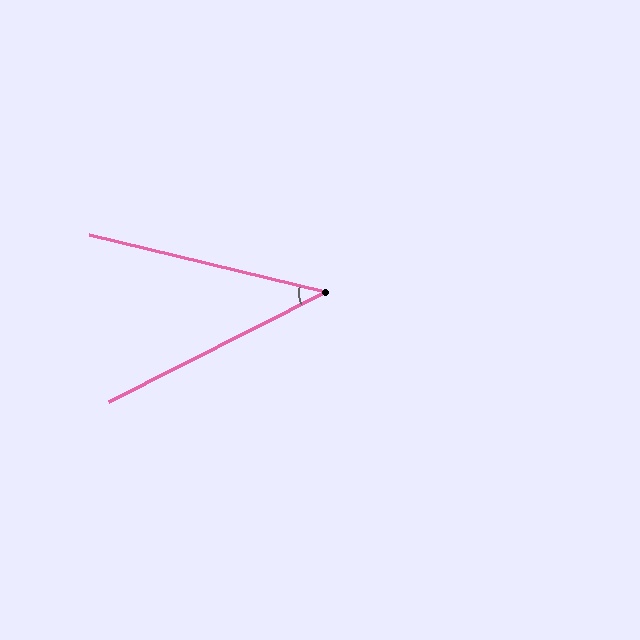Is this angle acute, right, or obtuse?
It is acute.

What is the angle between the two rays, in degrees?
Approximately 40 degrees.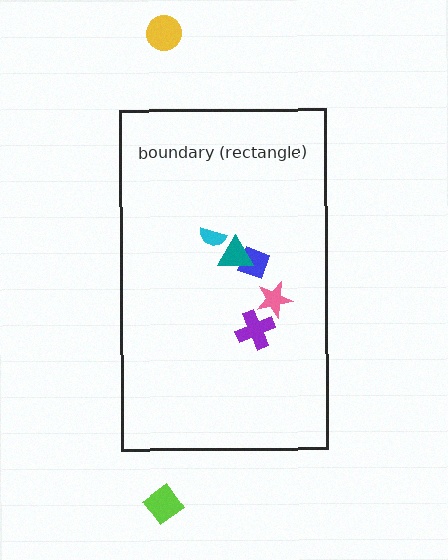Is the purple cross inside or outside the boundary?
Inside.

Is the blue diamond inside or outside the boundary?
Inside.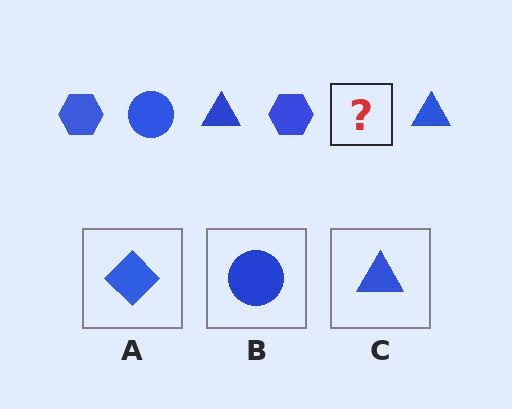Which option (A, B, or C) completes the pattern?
B.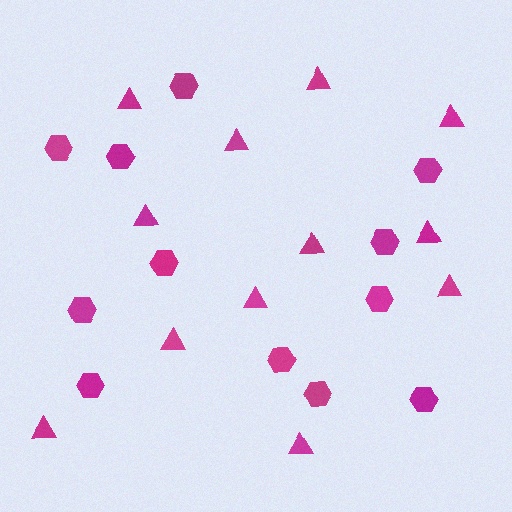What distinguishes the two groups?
There are 2 groups: one group of hexagons (12) and one group of triangles (12).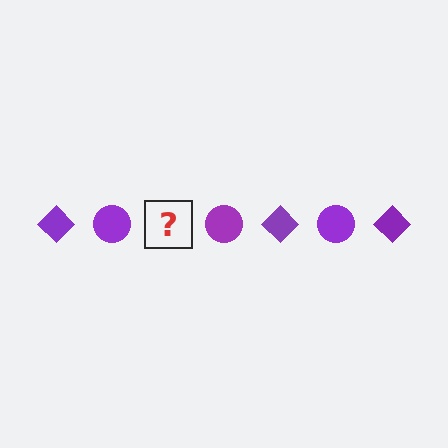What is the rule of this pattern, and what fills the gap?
The rule is that the pattern cycles through diamond, circle shapes in purple. The gap should be filled with a purple diamond.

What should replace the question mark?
The question mark should be replaced with a purple diamond.